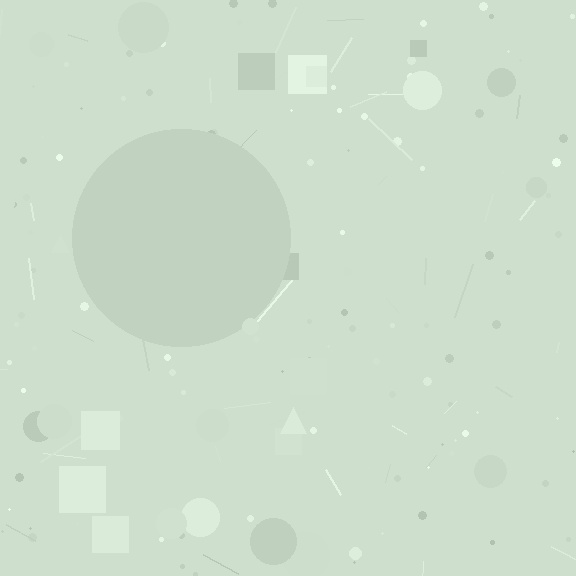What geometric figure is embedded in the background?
A circle is embedded in the background.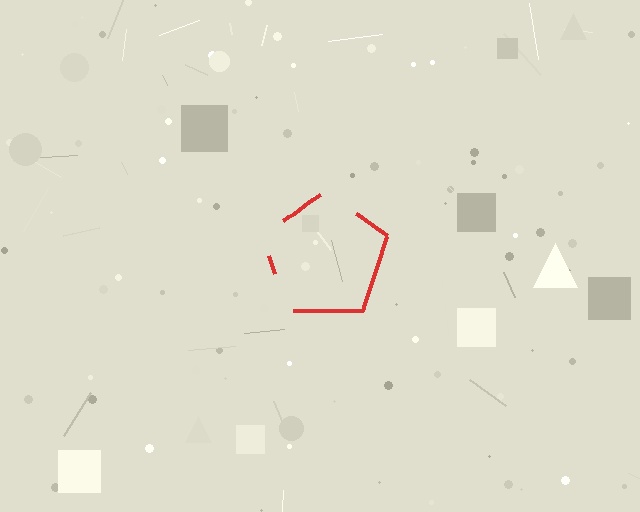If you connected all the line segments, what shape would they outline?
They would outline a pentagon.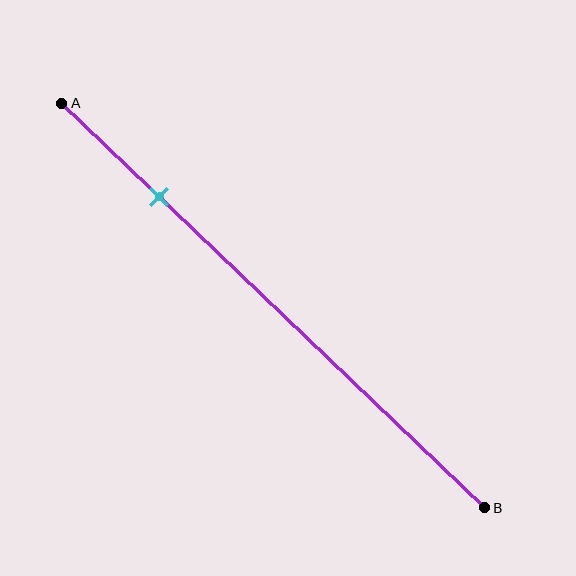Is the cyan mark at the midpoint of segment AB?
No, the mark is at about 25% from A, not at the 50% midpoint.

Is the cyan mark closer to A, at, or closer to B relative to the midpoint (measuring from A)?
The cyan mark is closer to point A than the midpoint of segment AB.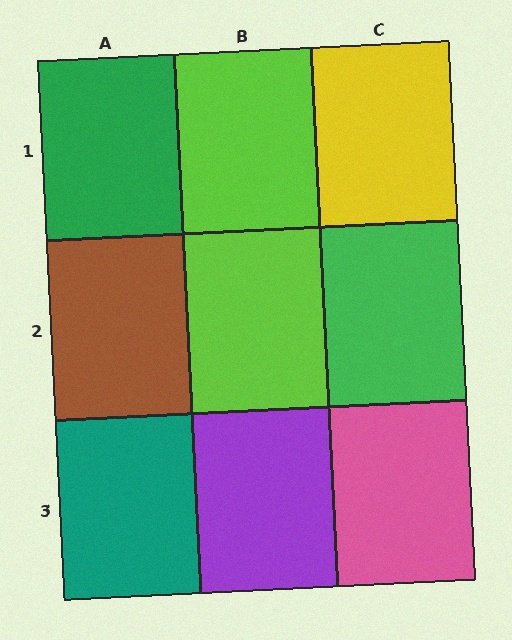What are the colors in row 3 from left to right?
Teal, purple, pink.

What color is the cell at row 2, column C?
Green.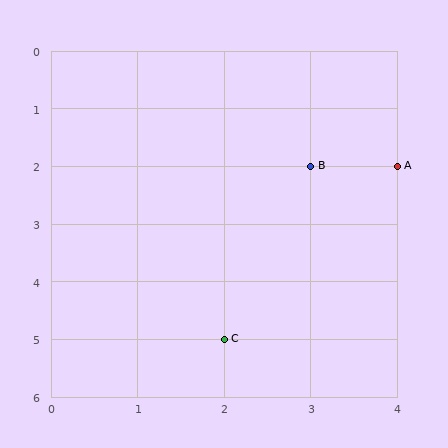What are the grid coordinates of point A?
Point A is at grid coordinates (4, 2).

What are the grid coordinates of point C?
Point C is at grid coordinates (2, 5).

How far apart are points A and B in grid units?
Points A and B are 1 column apart.